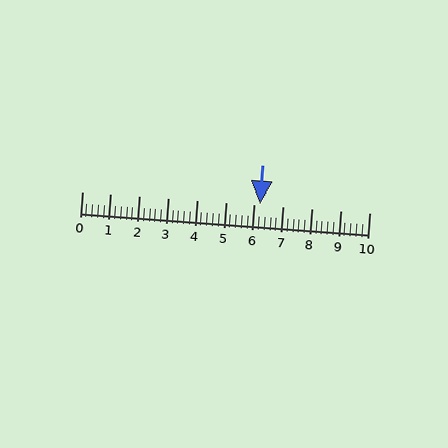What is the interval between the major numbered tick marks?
The major tick marks are spaced 1 units apart.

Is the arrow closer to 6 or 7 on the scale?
The arrow is closer to 6.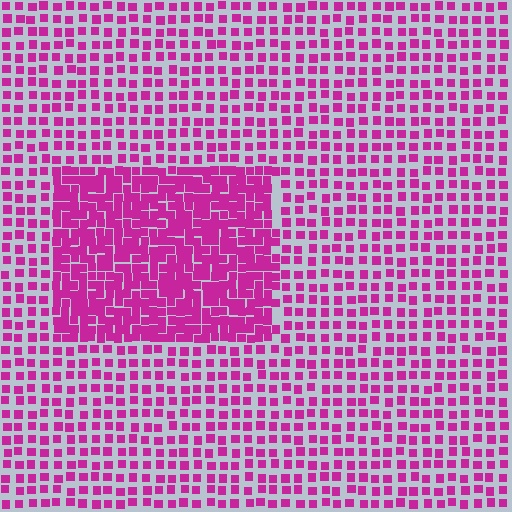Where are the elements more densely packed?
The elements are more densely packed inside the rectangle boundary.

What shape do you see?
I see a rectangle.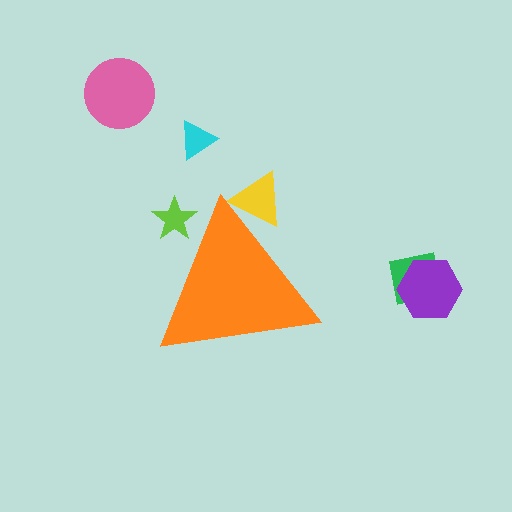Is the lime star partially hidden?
Yes, the lime star is partially hidden behind the orange triangle.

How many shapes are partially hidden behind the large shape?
2 shapes are partially hidden.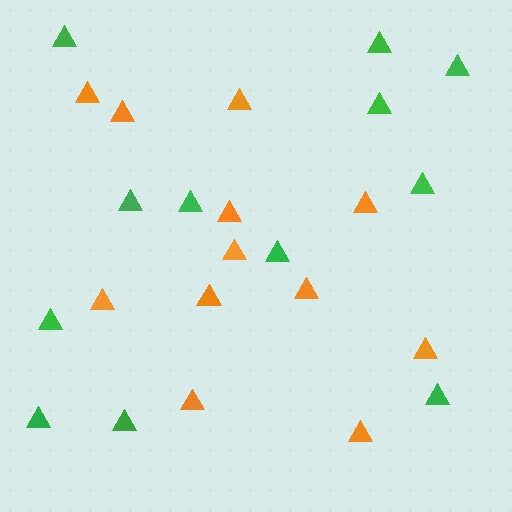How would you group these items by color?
There are 2 groups: one group of orange triangles (12) and one group of green triangles (12).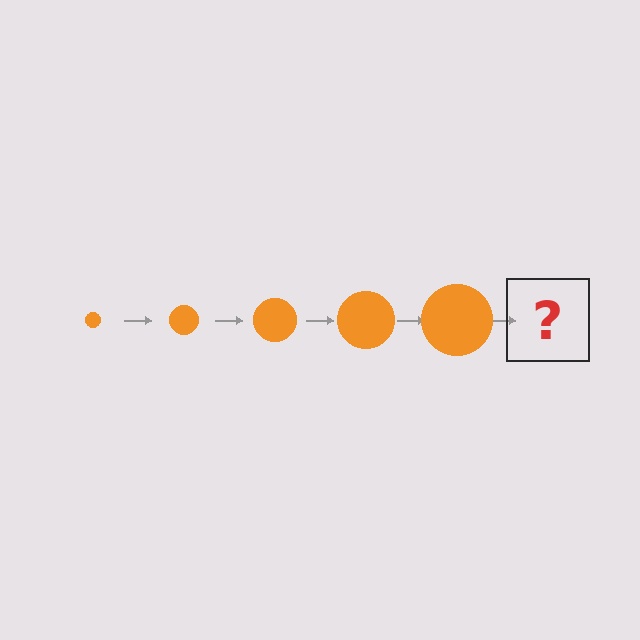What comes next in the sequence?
The next element should be an orange circle, larger than the previous one.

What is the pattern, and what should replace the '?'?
The pattern is that the circle gets progressively larger each step. The '?' should be an orange circle, larger than the previous one.